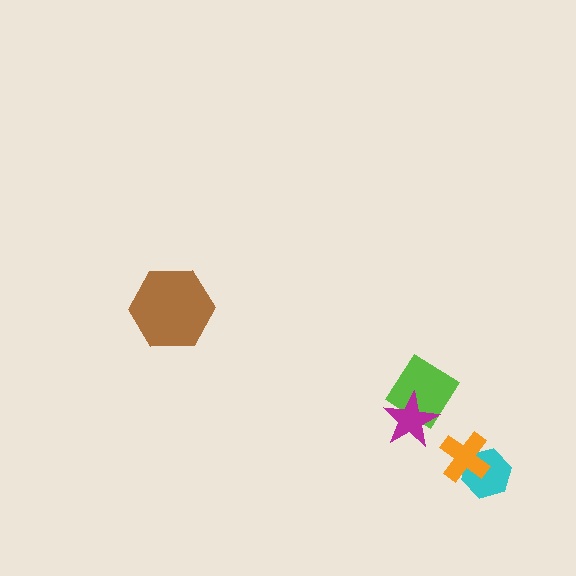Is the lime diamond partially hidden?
Yes, it is partially covered by another shape.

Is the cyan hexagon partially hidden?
Yes, it is partially covered by another shape.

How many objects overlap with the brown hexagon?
0 objects overlap with the brown hexagon.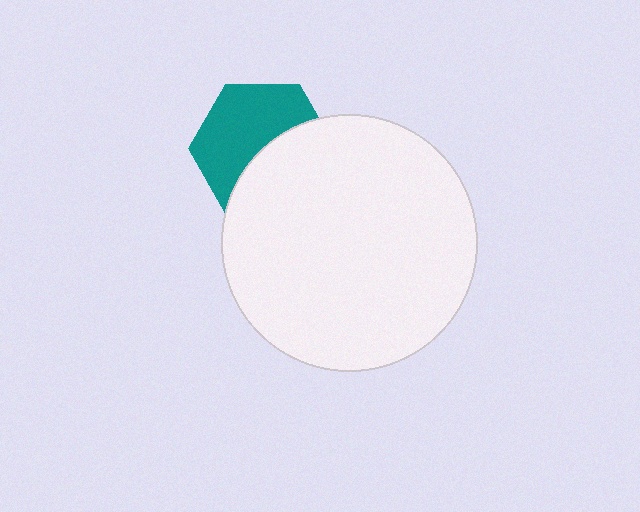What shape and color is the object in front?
The object in front is a white circle.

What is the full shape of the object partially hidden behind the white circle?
The partially hidden object is a teal hexagon.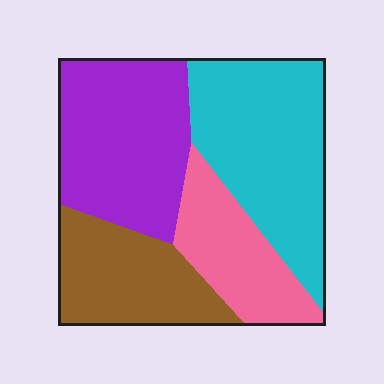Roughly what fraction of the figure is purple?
Purple covers 30% of the figure.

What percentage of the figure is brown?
Brown covers roughly 20% of the figure.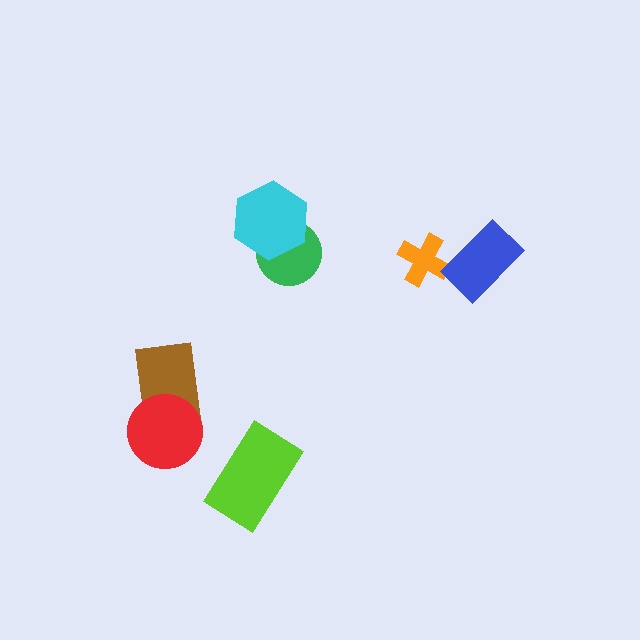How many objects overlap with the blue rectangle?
0 objects overlap with the blue rectangle.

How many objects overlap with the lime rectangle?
0 objects overlap with the lime rectangle.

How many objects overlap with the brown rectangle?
1 object overlaps with the brown rectangle.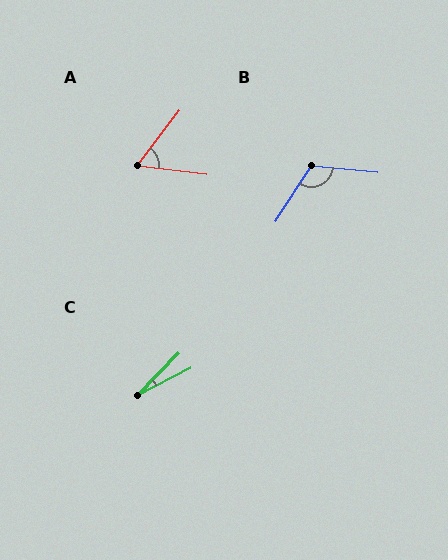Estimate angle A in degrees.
Approximately 59 degrees.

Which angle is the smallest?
C, at approximately 19 degrees.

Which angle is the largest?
B, at approximately 117 degrees.